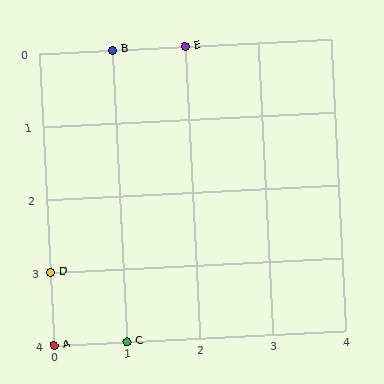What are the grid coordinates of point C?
Point C is at grid coordinates (1, 4).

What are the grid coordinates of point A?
Point A is at grid coordinates (0, 4).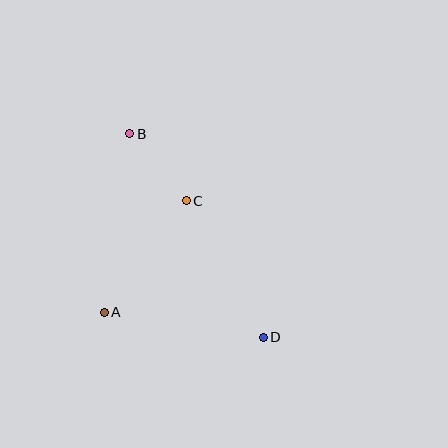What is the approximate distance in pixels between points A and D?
The distance between A and D is approximately 161 pixels.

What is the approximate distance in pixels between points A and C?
The distance between A and C is approximately 138 pixels.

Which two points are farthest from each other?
Points B and D are farthest from each other.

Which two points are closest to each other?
Points B and C are closest to each other.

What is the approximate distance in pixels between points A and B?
The distance between A and B is approximately 180 pixels.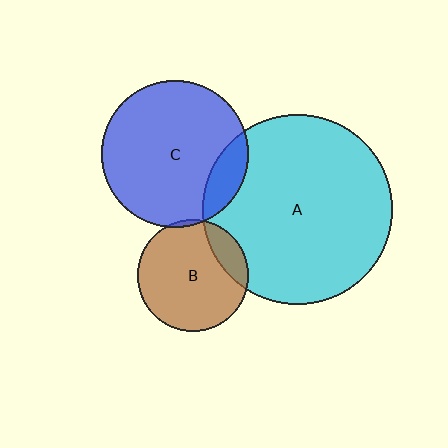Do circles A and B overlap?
Yes.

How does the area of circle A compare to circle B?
Approximately 2.9 times.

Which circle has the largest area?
Circle A (cyan).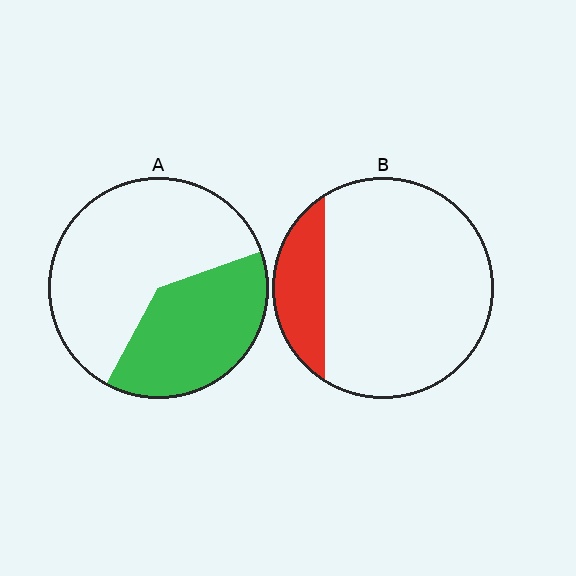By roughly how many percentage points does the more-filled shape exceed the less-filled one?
By roughly 20 percentage points (A over B).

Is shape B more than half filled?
No.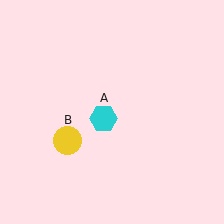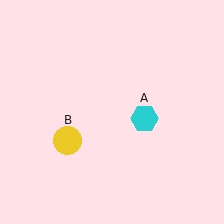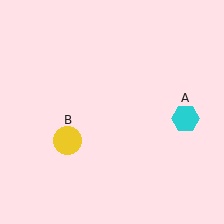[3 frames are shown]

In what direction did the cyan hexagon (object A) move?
The cyan hexagon (object A) moved right.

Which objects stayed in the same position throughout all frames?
Yellow circle (object B) remained stationary.